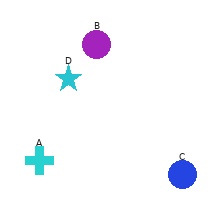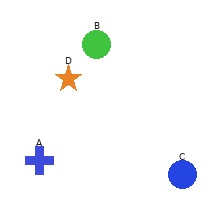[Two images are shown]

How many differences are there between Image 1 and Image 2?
There are 3 differences between the two images.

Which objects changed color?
A changed from cyan to blue. B changed from purple to green. D changed from cyan to orange.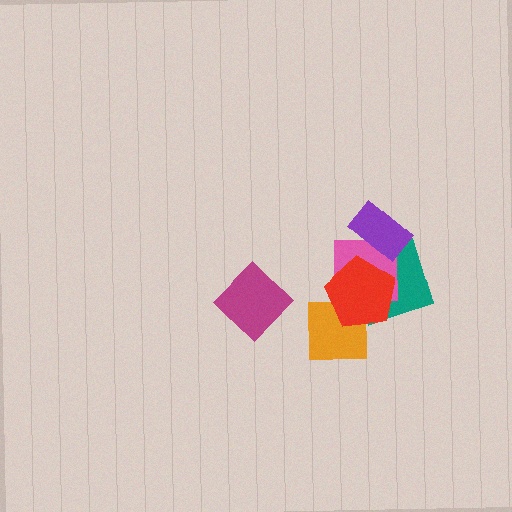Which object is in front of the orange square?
The red pentagon is in front of the orange square.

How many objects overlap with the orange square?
1 object overlaps with the orange square.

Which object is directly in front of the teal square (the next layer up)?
The pink square is directly in front of the teal square.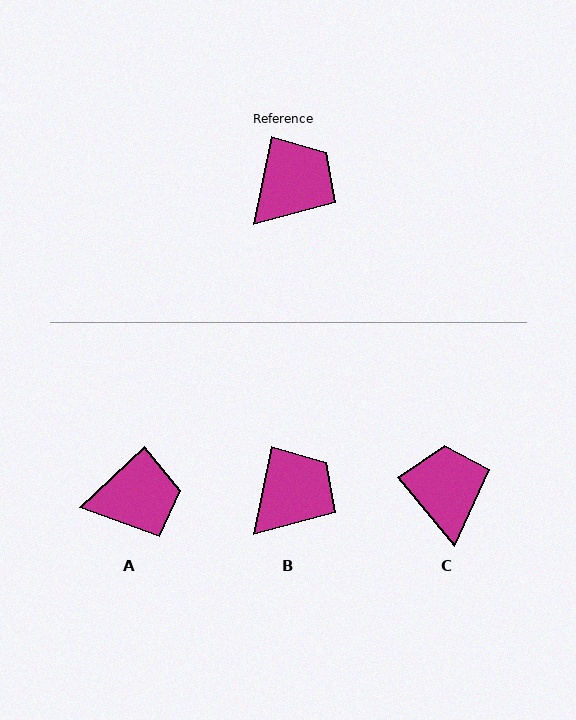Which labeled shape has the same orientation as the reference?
B.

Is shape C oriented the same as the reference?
No, it is off by about 51 degrees.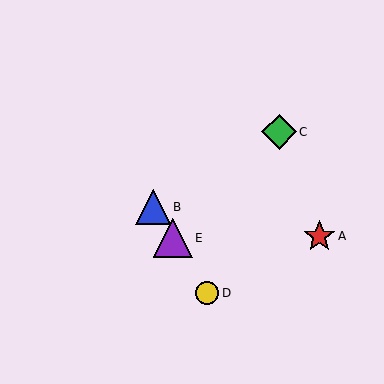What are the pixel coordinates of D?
Object D is at (207, 293).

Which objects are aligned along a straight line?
Objects B, D, E are aligned along a straight line.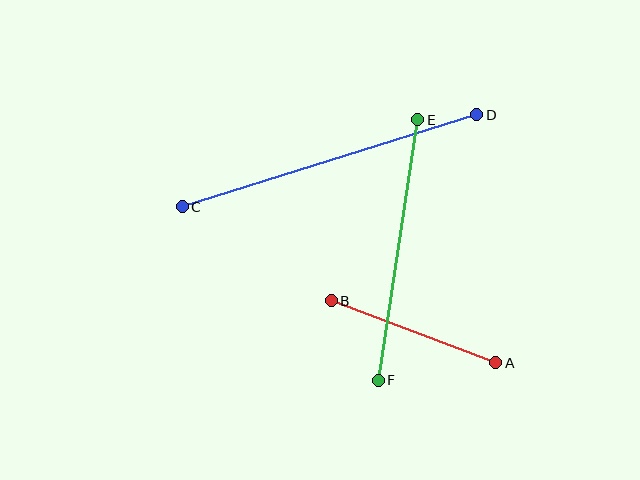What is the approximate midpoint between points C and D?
The midpoint is at approximately (329, 161) pixels.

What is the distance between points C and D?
The distance is approximately 309 pixels.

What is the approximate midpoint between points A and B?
The midpoint is at approximately (413, 332) pixels.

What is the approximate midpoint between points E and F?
The midpoint is at approximately (398, 250) pixels.